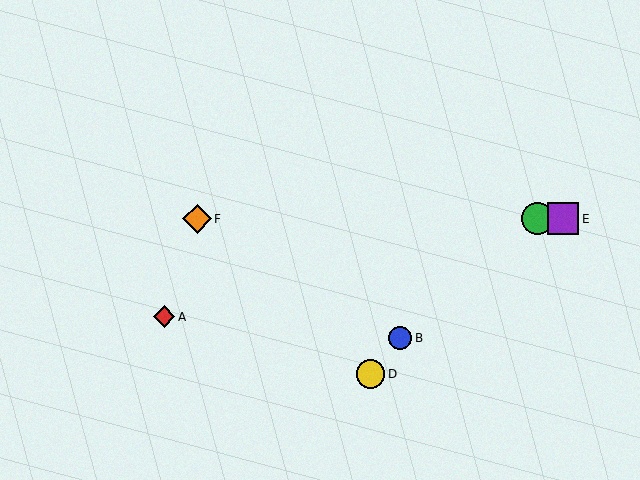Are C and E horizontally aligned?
Yes, both are at y≈219.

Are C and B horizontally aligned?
No, C is at y≈219 and B is at y≈338.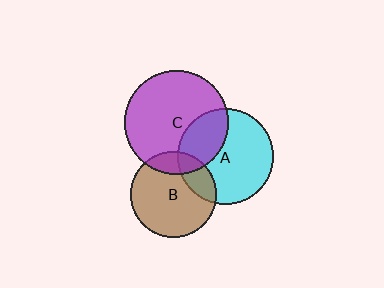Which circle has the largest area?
Circle C (purple).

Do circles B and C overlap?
Yes.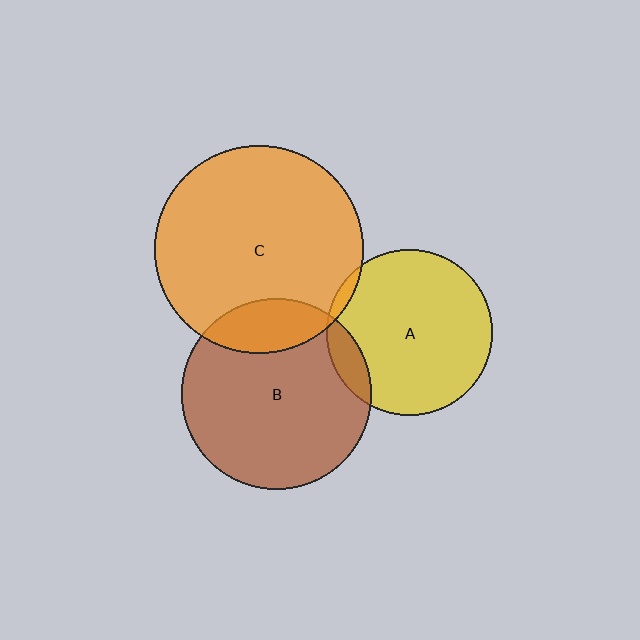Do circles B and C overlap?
Yes.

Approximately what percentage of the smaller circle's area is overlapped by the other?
Approximately 20%.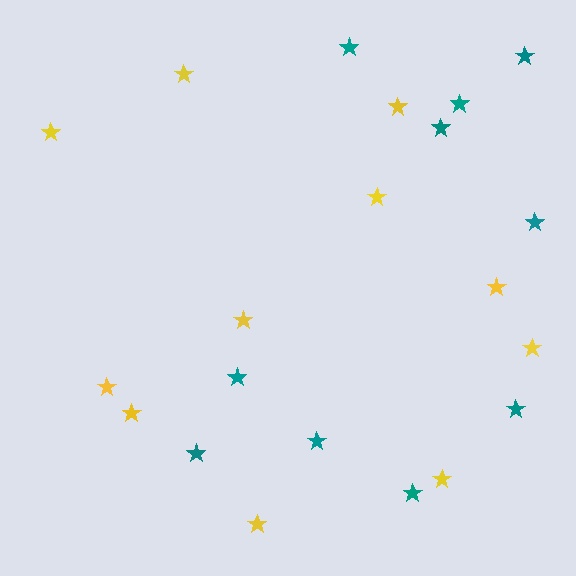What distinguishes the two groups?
There are 2 groups: one group of yellow stars (11) and one group of teal stars (10).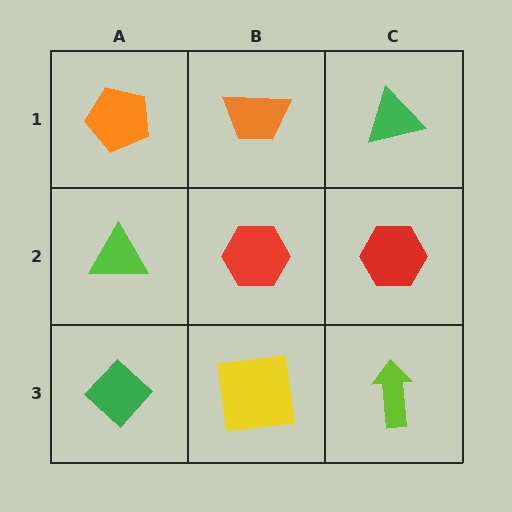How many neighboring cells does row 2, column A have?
3.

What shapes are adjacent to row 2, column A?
An orange pentagon (row 1, column A), a green diamond (row 3, column A), a red hexagon (row 2, column B).